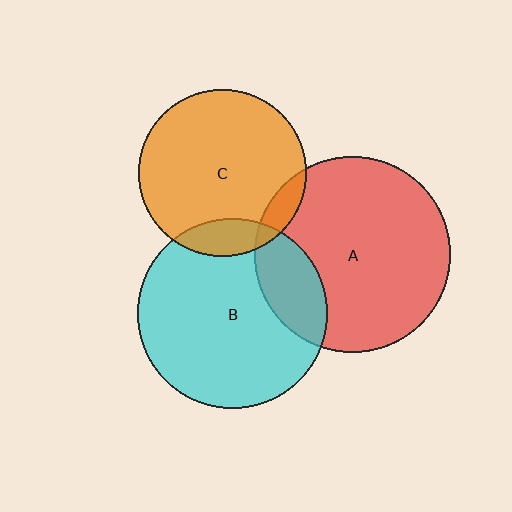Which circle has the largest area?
Circle A (red).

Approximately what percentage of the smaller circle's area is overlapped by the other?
Approximately 20%.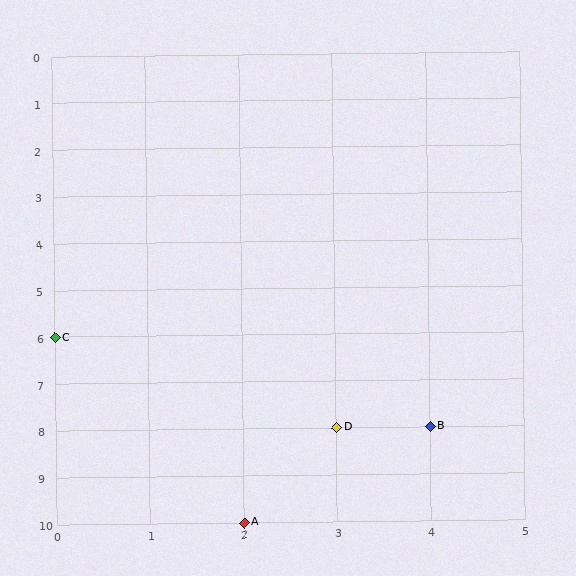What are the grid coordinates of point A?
Point A is at grid coordinates (2, 10).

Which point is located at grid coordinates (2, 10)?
Point A is at (2, 10).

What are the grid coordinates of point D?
Point D is at grid coordinates (3, 8).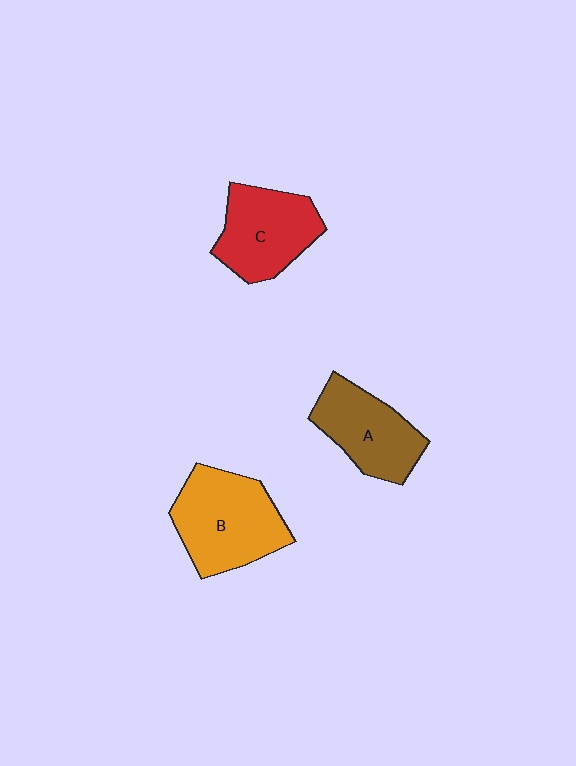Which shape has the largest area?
Shape B (orange).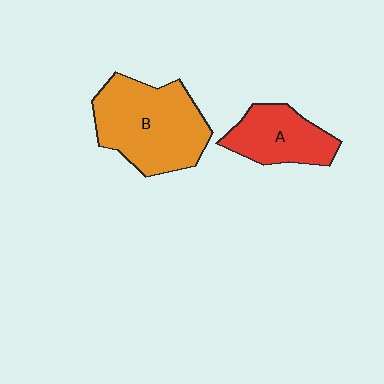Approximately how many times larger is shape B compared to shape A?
Approximately 1.7 times.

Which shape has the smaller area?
Shape A (red).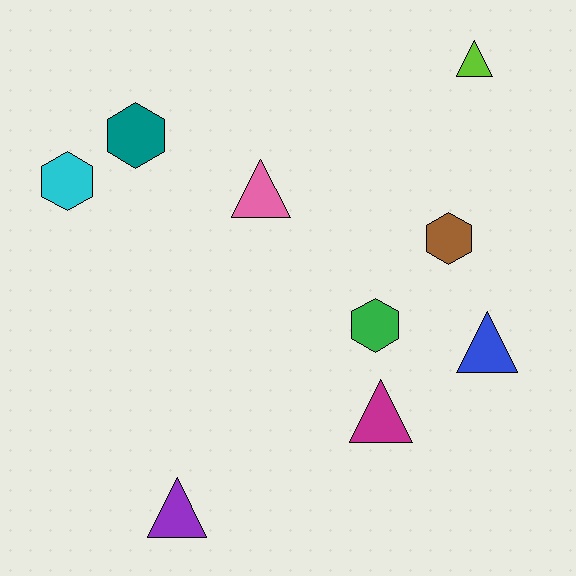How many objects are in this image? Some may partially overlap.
There are 9 objects.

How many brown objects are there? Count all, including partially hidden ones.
There is 1 brown object.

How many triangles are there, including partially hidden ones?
There are 5 triangles.